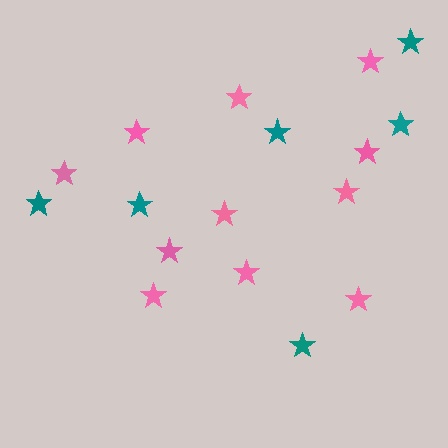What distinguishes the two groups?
There are 2 groups: one group of teal stars (6) and one group of pink stars (11).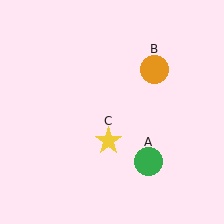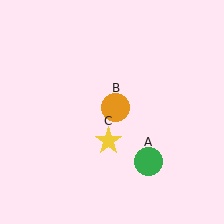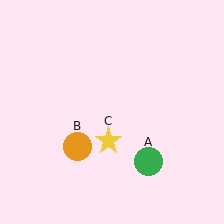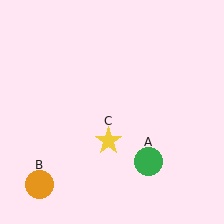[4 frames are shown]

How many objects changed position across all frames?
1 object changed position: orange circle (object B).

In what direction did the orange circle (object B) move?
The orange circle (object B) moved down and to the left.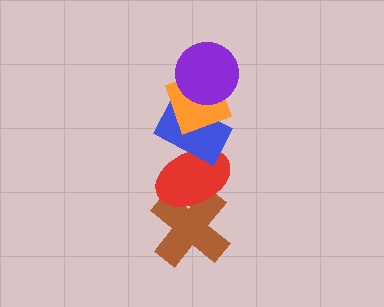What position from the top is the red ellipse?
The red ellipse is 4th from the top.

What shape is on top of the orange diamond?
The purple circle is on top of the orange diamond.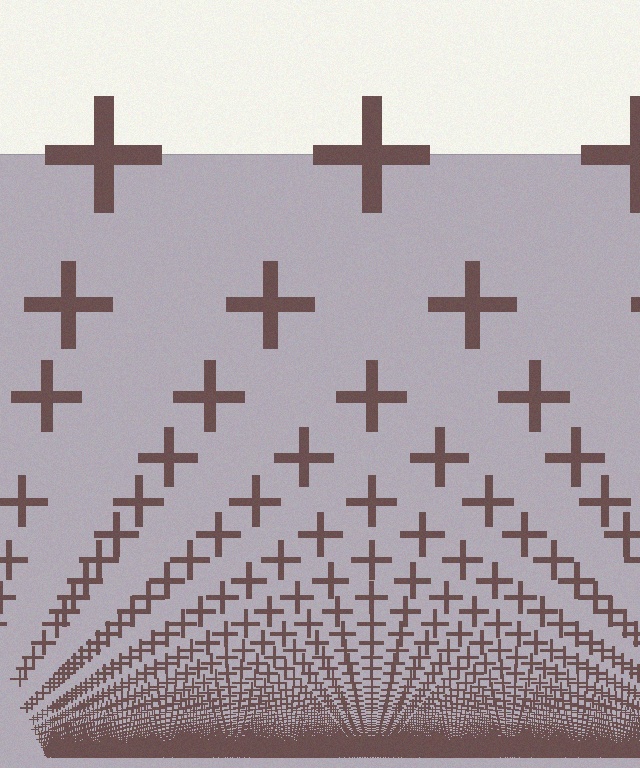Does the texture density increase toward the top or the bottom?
Density increases toward the bottom.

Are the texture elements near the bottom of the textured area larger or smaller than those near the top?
Smaller. The gradient is inverted — elements near the bottom are smaller and denser.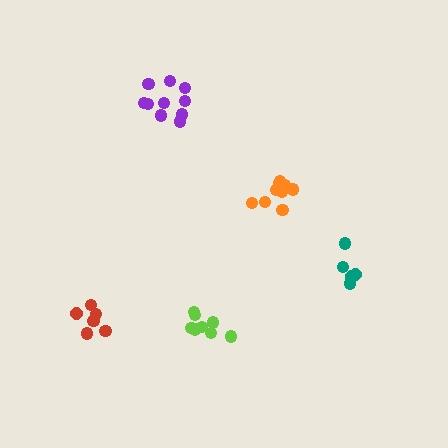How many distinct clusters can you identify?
There are 5 distinct clusters.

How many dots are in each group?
Group 1: 5 dots, Group 2: 6 dots, Group 3: 10 dots, Group 4: 9 dots, Group 5: 8 dots (38 total).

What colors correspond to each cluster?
The clusters are colored: teal, red, purple, orange, lime.